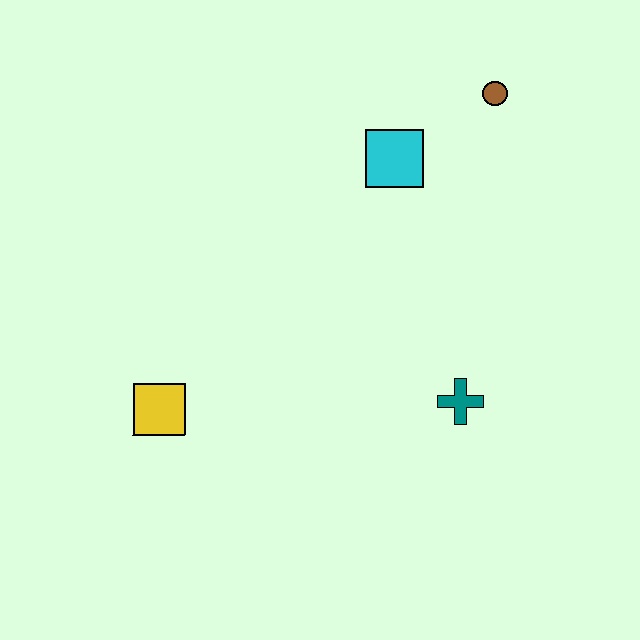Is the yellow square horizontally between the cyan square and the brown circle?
No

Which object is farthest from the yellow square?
The brown circle is farthest from the yellow square.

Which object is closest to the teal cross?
The cyan square is closest to the teal cross.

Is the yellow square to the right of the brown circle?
No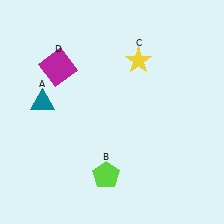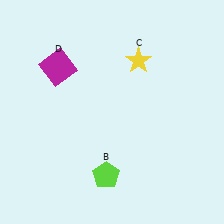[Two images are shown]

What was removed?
The teal triangle (A) was removed in Image 2.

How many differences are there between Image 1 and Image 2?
There is 1 difference between the two images.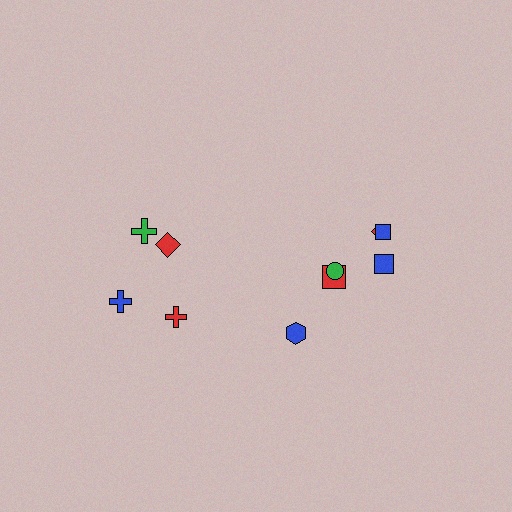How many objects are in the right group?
There are 6 objects.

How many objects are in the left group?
There are 4 objects.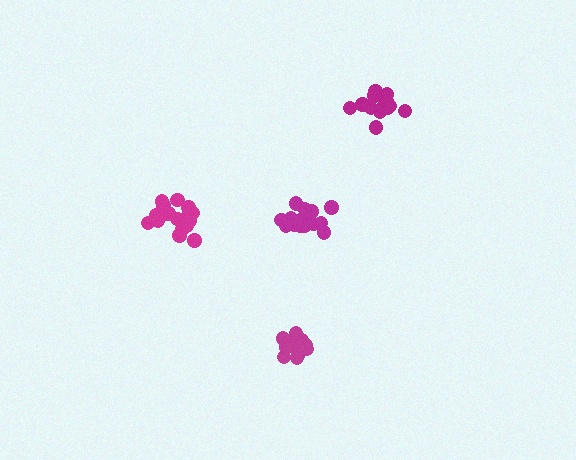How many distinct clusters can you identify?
There are 4 distinct clusters.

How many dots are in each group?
Group 1: 19 dots, Group 2: 16 dots, Group 3: 13 dots, Group 4: 13 dots (61 total).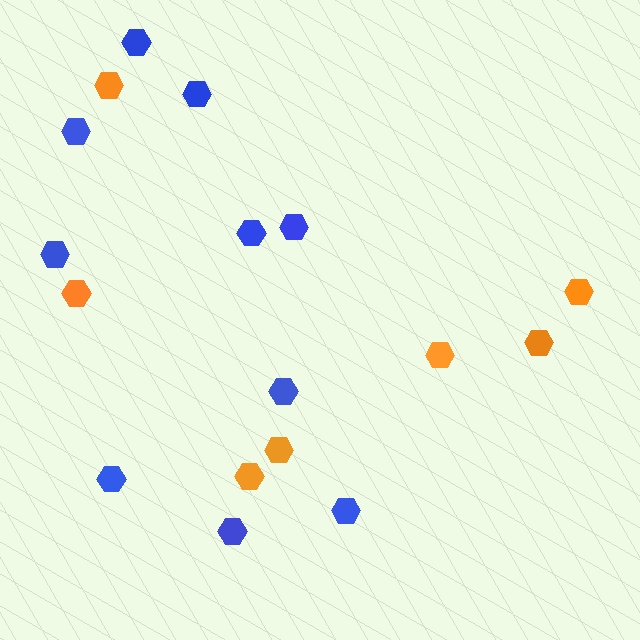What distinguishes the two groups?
There are 2 groups: one group of orange hexagons (7) and one group of blue hexagons (10).